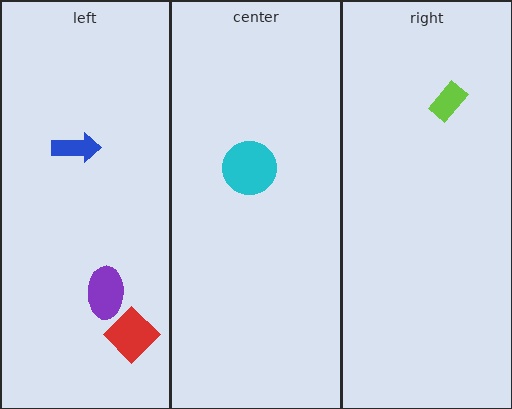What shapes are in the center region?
The cyan circle.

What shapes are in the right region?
The lime rectangle.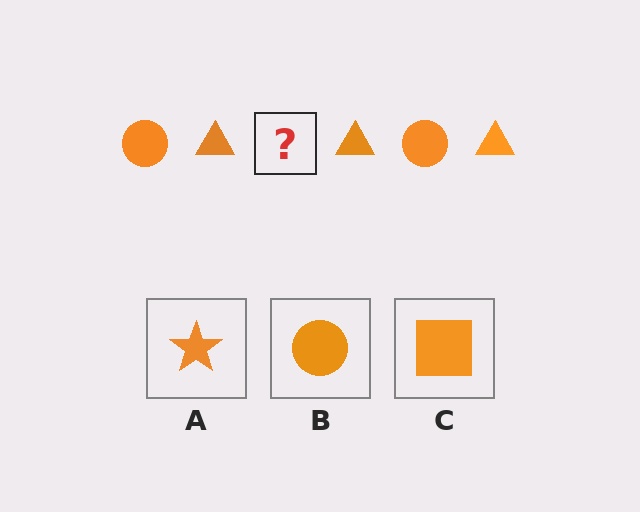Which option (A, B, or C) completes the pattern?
B.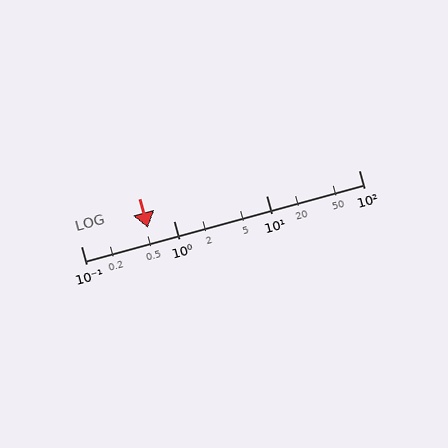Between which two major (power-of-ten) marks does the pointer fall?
The pointer is between 0.1 and 1.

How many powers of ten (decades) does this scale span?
The scale spans 3 decades, from 0.1 to 100.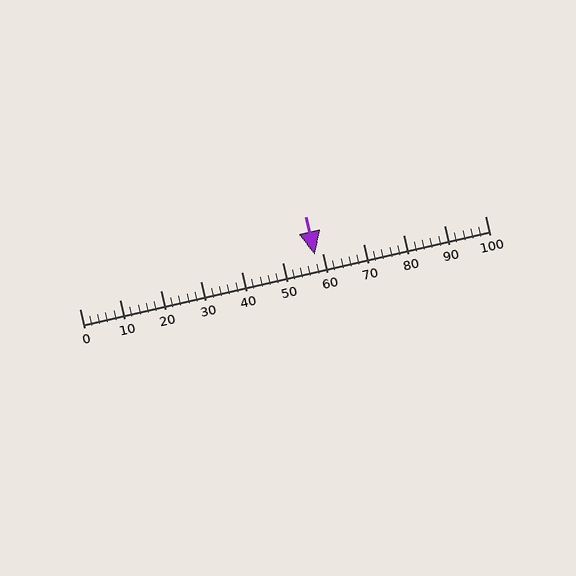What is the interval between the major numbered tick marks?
The major tick marks are spaced 10 units apart.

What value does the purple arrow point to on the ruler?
The purple arrow points to approximately 58.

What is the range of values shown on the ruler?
The ruler shows values from 0 to 100.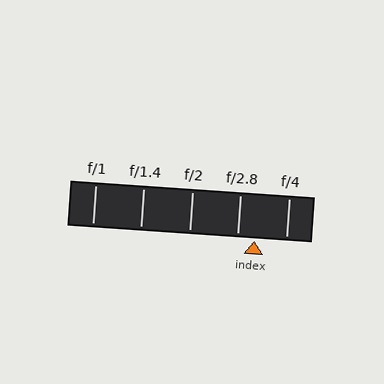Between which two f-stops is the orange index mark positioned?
The index mark is between f/2.8 and f/4.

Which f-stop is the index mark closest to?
The index mark is closest to f/2.8.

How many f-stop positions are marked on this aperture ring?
There are 5 f-stop positions marked.